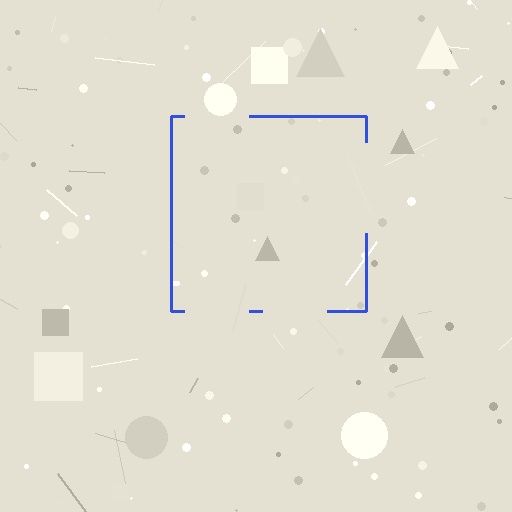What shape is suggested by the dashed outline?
The dashed outline suggests a square.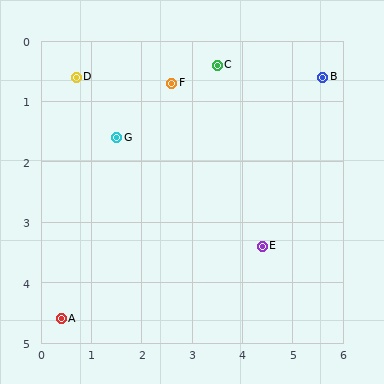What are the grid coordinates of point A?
Point A is at approximately (0.4, 4.6).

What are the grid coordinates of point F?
Point F is at approximately (2.6, 0.7).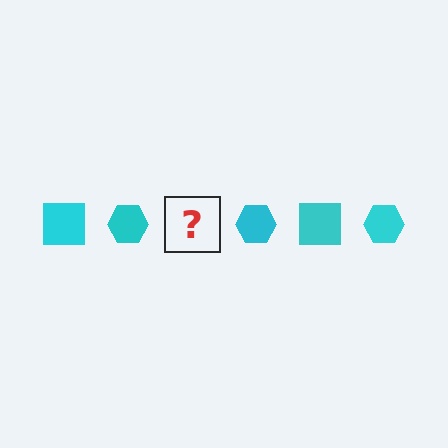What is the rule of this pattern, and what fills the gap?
The rule is that the pattern cycles through square, hexagon shapes in cyan. The gap should be filled with a cyan square.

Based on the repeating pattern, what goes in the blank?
The blank should be a cyan square.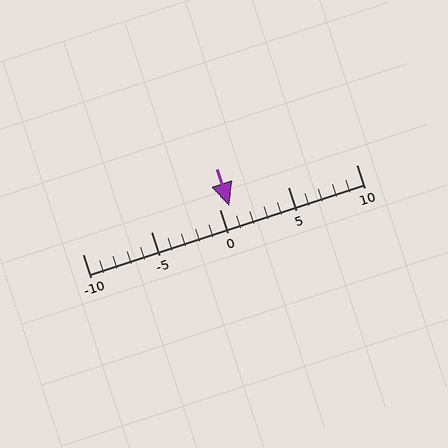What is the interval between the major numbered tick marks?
The major tick marks are spaced 5 units apart.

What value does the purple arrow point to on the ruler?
The purple arrow points to approximately 1.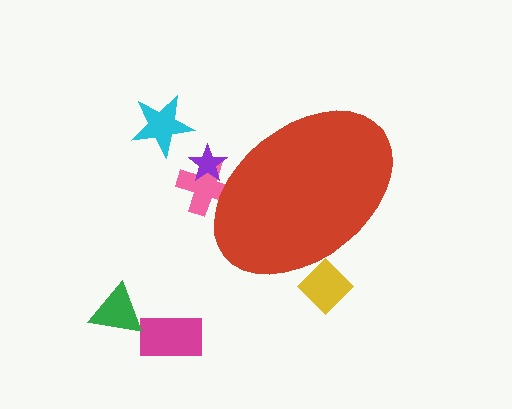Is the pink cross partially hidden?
Yes, the pink cross is partially hidden behind the red ellipse.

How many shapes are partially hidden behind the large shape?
3 shapes are partially hidden.